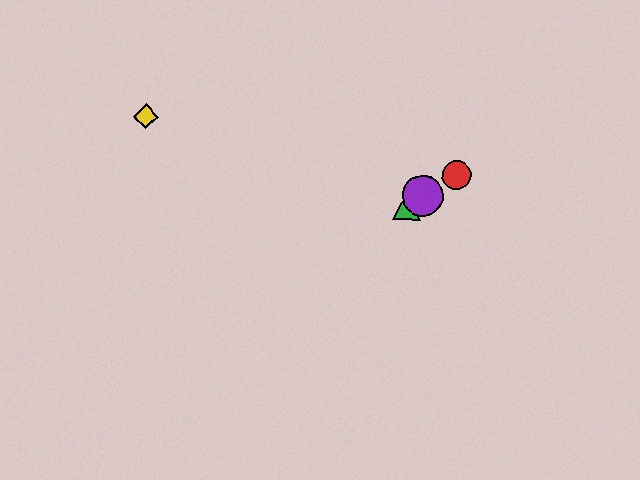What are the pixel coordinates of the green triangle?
The green triangle is at (407, 206).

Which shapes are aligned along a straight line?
The red circle, the blue diamond, the green triangle, the purple circle are aligned along a straight line.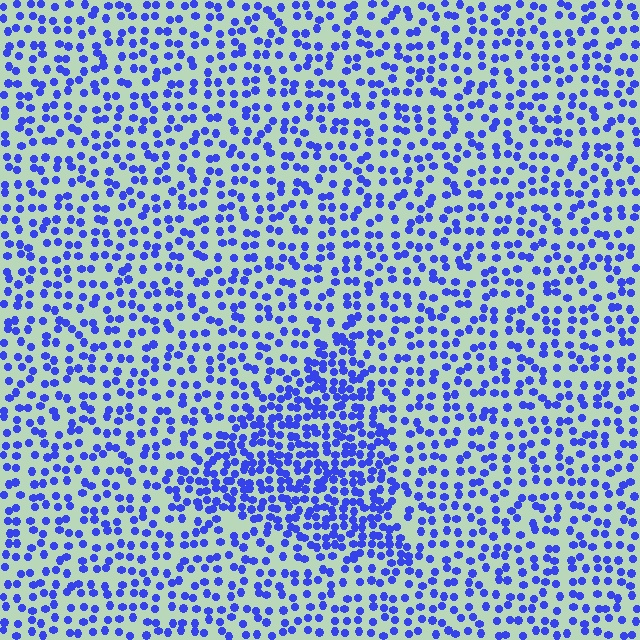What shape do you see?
I see a triangle.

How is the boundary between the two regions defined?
The boundary is defined by a change in element density (approximately 1.9x ratio). All elements are the same color, size, and shape.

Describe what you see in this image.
The image contains small blue elements arranged at two different densities. A triangle-shaped region is visible where the elements are more densely packed than the surrounding area.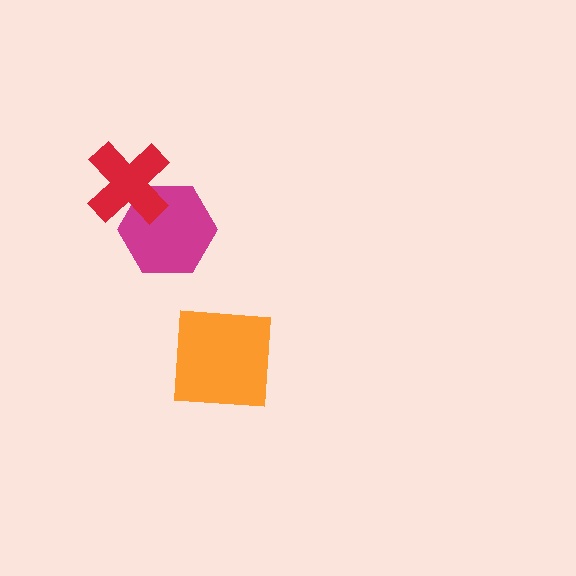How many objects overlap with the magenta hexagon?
1 object overlaps with the magenta hexagon.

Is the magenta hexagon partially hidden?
Yes, it is partially covered by another shape.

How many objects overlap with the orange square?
0 objects overlap with the orange square.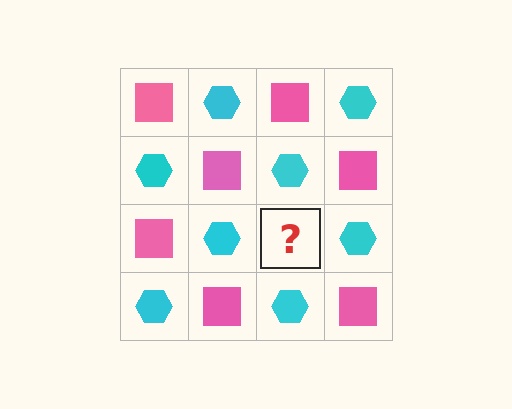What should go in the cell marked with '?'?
The missing cell should contain a pink square.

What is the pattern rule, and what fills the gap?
The rule is that it alternates pink square and cyan hexagon in a checkerboard pattern. The gap should be filled with a pink square.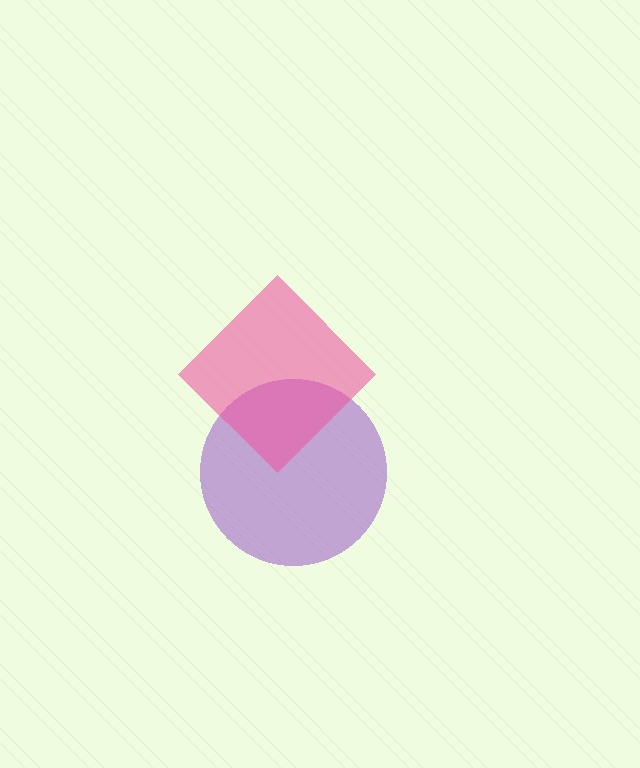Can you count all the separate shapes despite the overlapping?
Yes, there are 2 separate shapes.